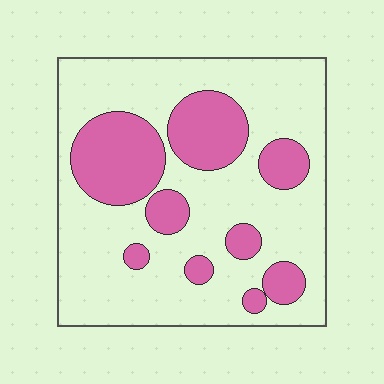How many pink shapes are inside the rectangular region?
9.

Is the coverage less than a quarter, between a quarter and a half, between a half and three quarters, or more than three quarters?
Between a quarter and a half.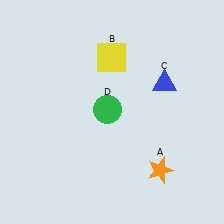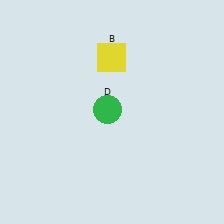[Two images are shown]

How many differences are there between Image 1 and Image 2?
There are 2 differences between the two images.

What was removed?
The blue triangle (C), the orange star (A) were removed in Image 2.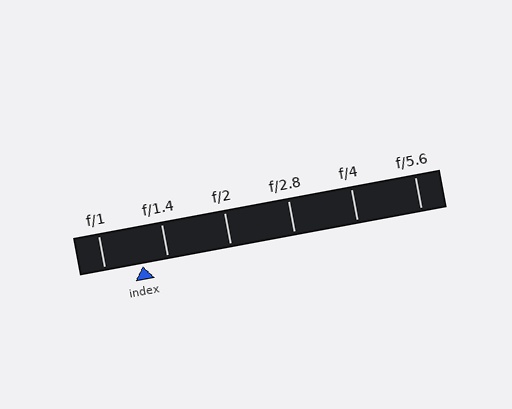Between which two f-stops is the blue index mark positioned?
The index mark is between f/1 and f/1.4.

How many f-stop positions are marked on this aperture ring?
There are 6 f-stop positions marked.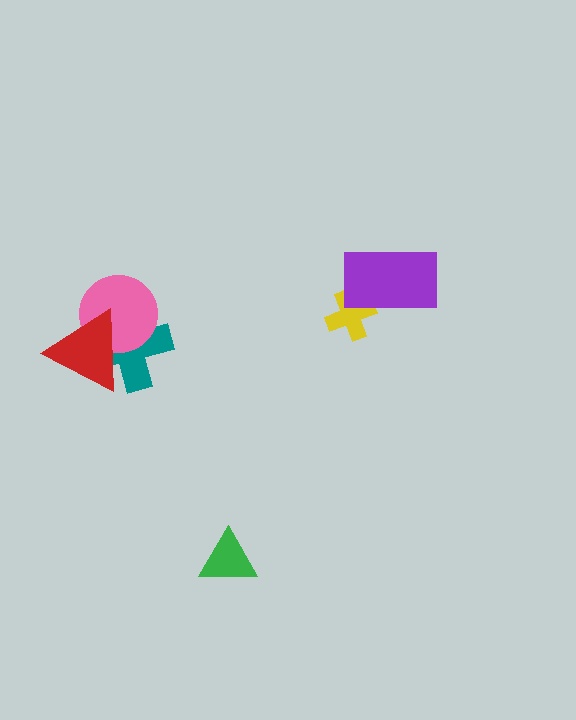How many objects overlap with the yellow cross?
1 object overlaps with the yellow cross.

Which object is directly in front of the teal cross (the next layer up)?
The pink circle is directly in front of the teal cross.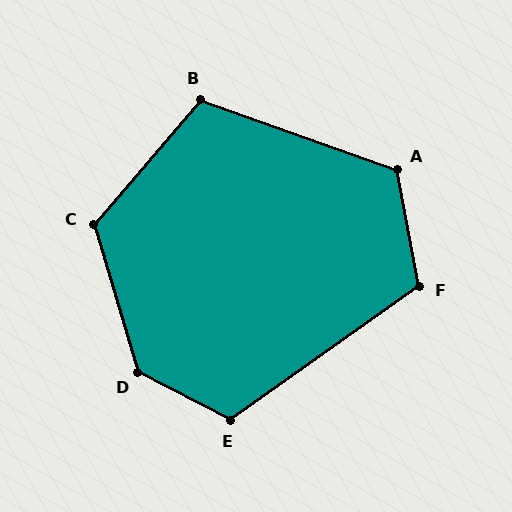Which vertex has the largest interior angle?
D, at approximately 134 degrees.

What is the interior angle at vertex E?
Approximately 118 degrees (obtuse).